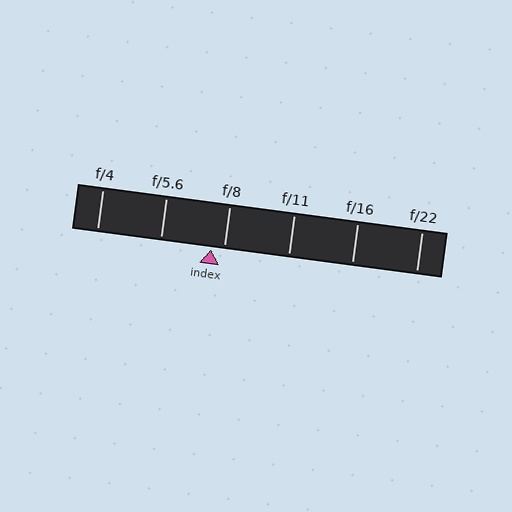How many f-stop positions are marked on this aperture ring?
There are 6 f-stop positions marked.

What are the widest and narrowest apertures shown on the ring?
The widest aperture shown is f/4 and the narrowest is f/22.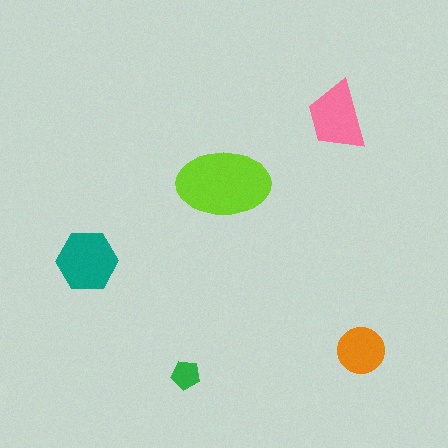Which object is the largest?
The lime ellipse.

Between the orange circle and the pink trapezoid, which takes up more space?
The pink trapezoid.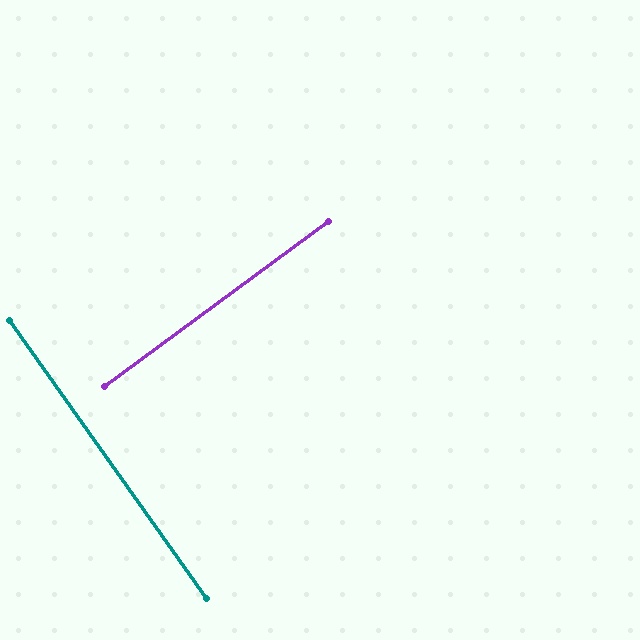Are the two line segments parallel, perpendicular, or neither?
Perpendicular — they meet at approximately 89°.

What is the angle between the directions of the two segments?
Approximately 89 degrees.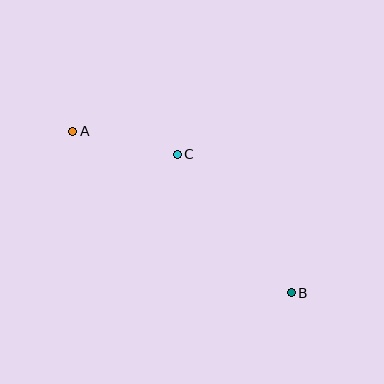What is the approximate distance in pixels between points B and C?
The distance between B and C is approximately 180 pixels.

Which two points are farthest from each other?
Points A and B are farthest from each other.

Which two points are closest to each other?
Points A and C are closest to each other.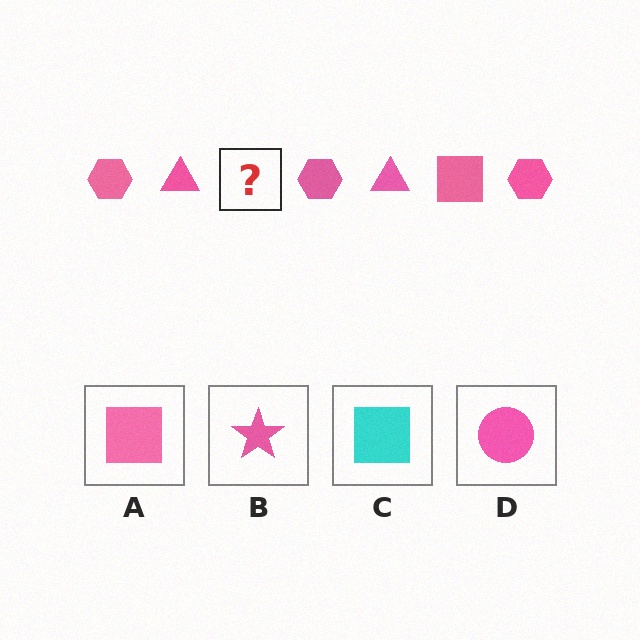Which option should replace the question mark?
Option A.